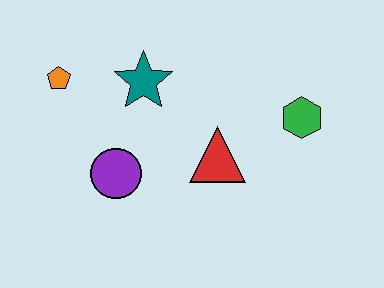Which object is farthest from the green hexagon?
The orange pentagon is farthest from the green hexagon.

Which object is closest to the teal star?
The orange pentagon is closest to the teal star.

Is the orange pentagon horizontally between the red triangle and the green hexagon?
No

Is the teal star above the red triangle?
Yes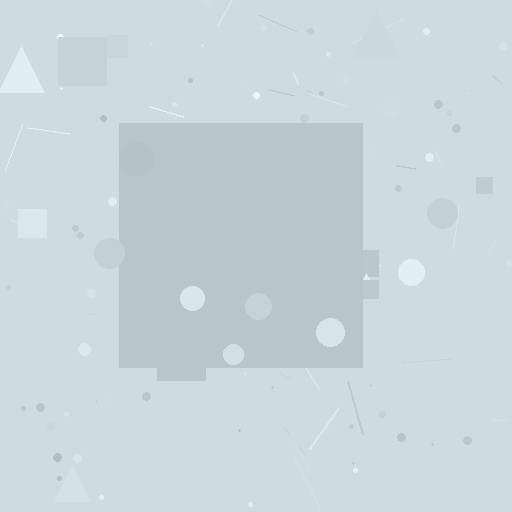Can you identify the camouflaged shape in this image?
The camouflaged shape is a square.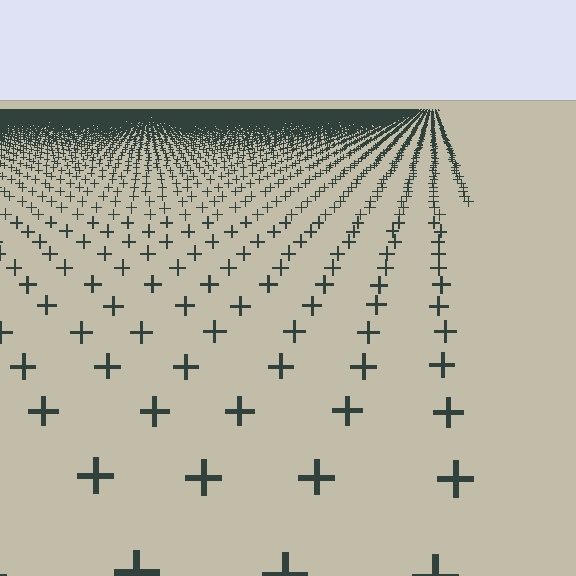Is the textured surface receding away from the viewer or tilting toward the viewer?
The surface is receding away from the viewer. Texture elements get smaller and denser toward the top.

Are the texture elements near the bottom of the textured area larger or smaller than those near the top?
Larger. Near the bottom, elements are closer to the viewer and appear at a bigger on-screen size.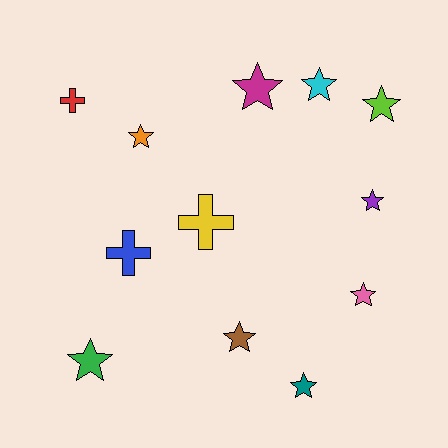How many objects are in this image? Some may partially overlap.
There are 12 objects.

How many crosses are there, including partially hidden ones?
There are 3 crosses.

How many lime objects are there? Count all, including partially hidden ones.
There is 1 lime object.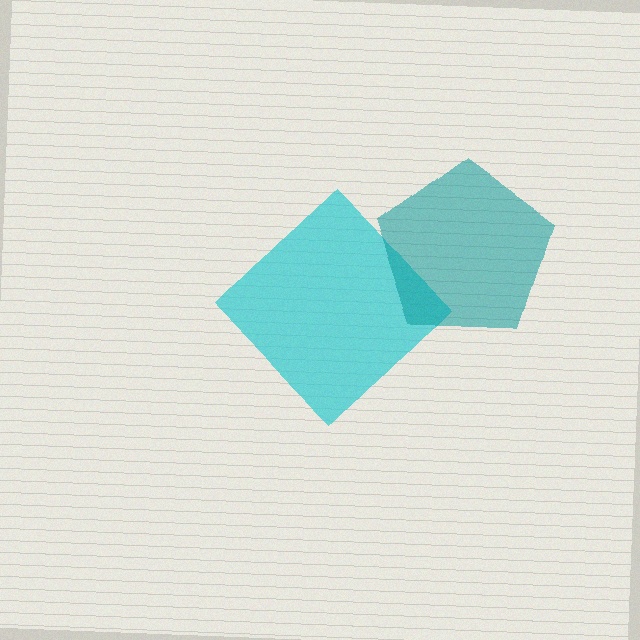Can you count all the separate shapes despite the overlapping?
Yes, there are 2 separate shapes.